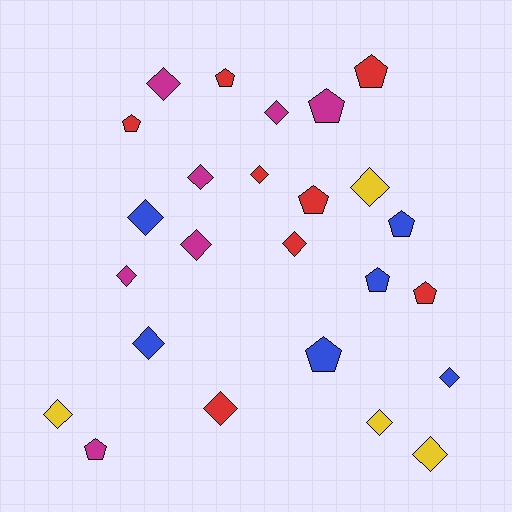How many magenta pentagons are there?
There are 2 magenta pentagons.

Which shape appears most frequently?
Diamond, with 15 objects.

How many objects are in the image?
There are 25 objects.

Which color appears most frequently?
Red, with 8 objects.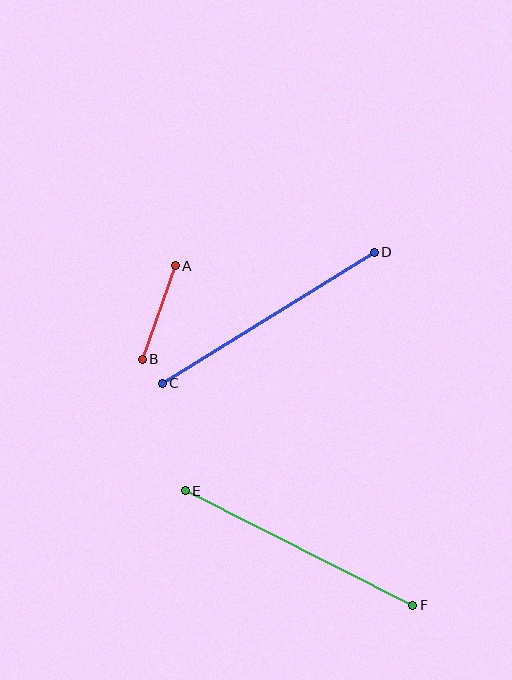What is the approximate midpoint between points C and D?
The midpoint is at approximately (268, 318) pixels.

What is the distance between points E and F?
The distance is approximately 254 pixels.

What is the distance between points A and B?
The distance is approximately 99 pixels.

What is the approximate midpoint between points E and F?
The midpoint is at approximately (299, 548) pixels.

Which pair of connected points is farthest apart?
Points E and F are farthest apart.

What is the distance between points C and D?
The distance is approximately 249 pixels.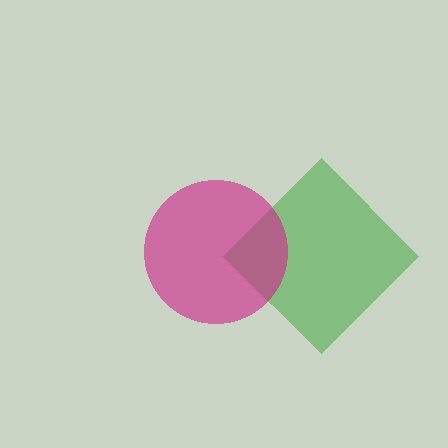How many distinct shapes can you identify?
There are 2 distinct shapes: a green diamond, a magenta circle.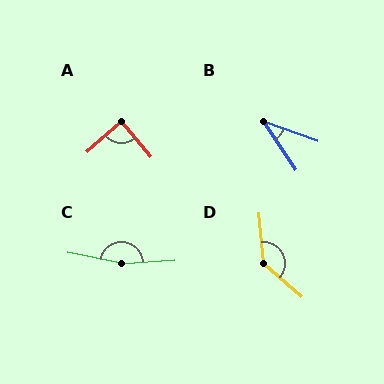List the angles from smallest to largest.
B (36°), A (88°), D (136°), C (166°).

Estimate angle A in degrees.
Approximately 88 degrees.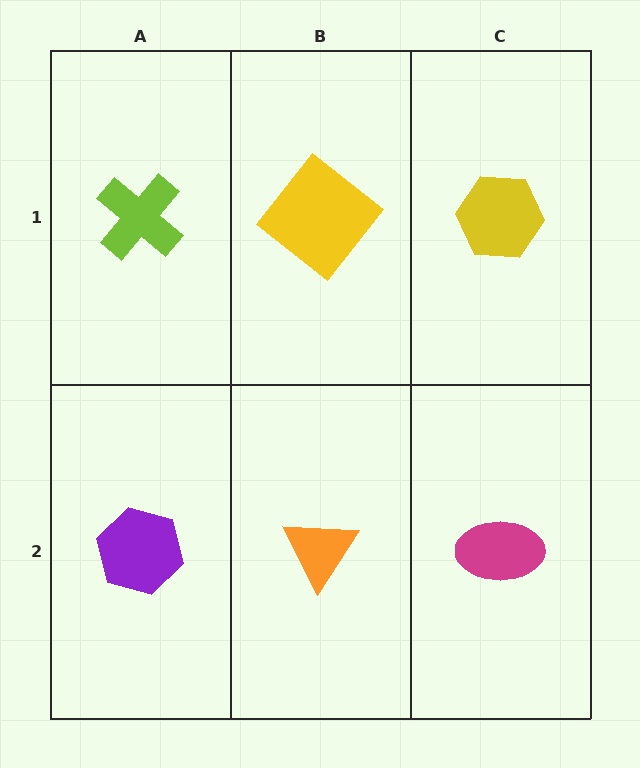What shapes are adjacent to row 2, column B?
A yellow diamond (row 1, column B), a purple hexagon (row 2, column A), a magenta ellipse (row 2, column C).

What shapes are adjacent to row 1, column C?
A magenta ellipse (row 2, column C), a yellow diamond (row 1, column B).